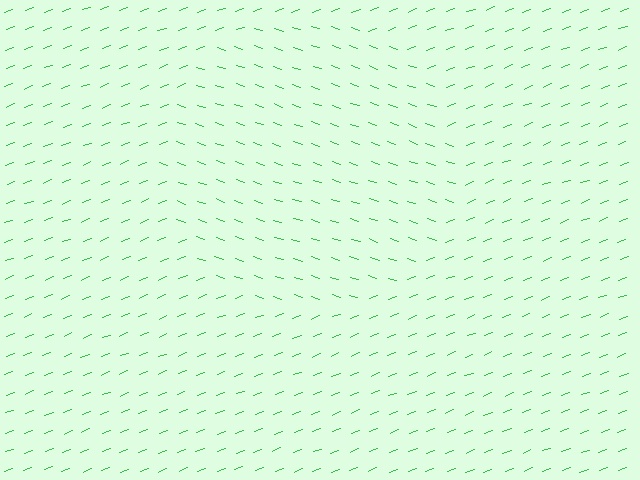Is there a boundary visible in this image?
Yes, there is a texture boundary formed by a change in line orientation.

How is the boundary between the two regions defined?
The boundary is defined purely by a change in line orientation (approximately 40 degrees difference). All lines are the same color and thickness.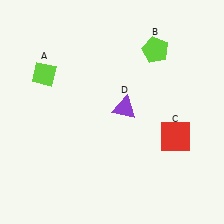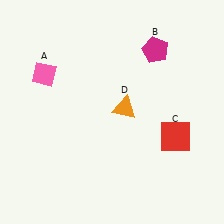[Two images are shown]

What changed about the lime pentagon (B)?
In Image 1, B is lime. In Image 2, it changed to magenta.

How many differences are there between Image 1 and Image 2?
There are 3 differences between the two images.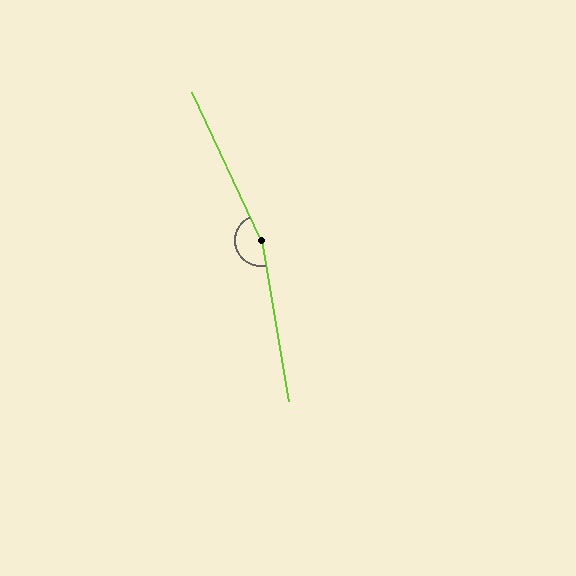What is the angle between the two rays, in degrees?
Approximately 165 degrees.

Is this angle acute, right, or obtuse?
It is obtuse.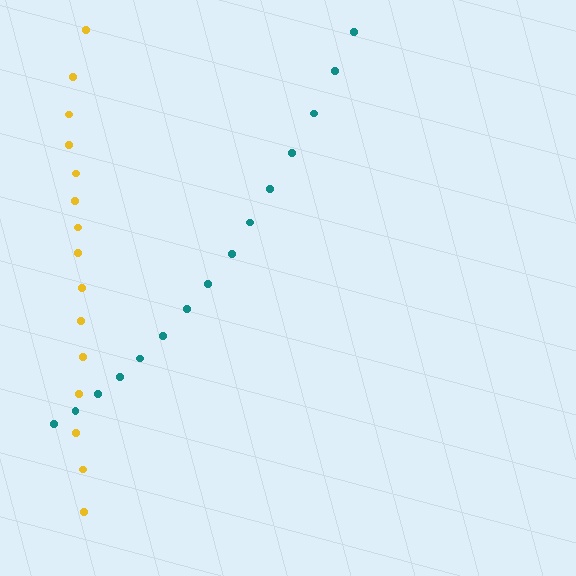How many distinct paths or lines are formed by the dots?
There are 2 distinct paths.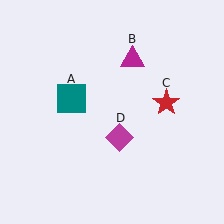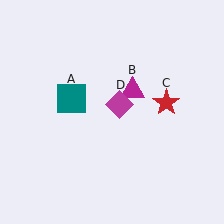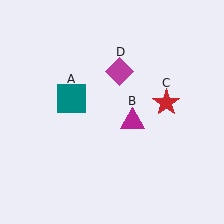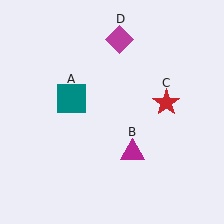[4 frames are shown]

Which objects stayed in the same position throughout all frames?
Teal square (object A) and red star (object C) remained stationary.